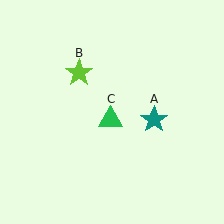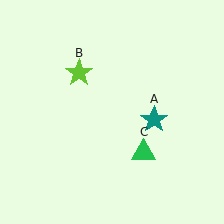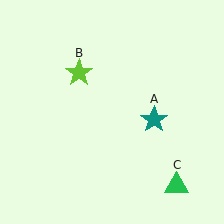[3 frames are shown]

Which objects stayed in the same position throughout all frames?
Teal star (object A) and lime star (object B) remained stationary.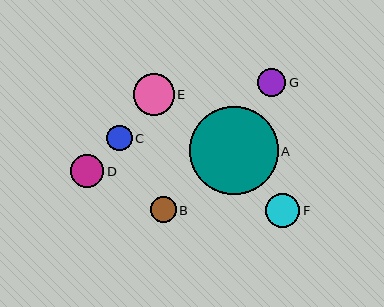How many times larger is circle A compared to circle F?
Circle A is approximately 2.6 times the size of circle F.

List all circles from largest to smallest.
From largest to smallest: A, E, F, D, G, B, C.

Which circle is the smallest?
Circle C is the smallest with a size of approximately 25 pixels.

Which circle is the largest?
Circle A is the largest with a size of approximately 89 pixels.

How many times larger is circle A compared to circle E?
Circle A is approximately 2.1 times the size of circle E.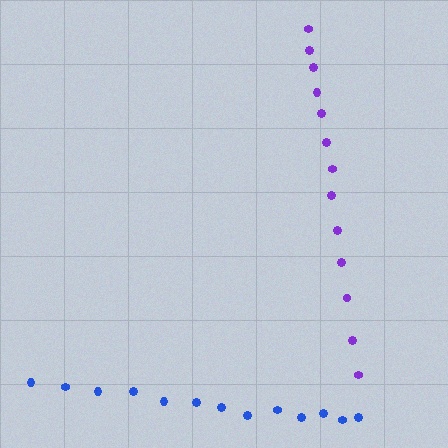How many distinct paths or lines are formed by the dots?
There are 2 distinct paths.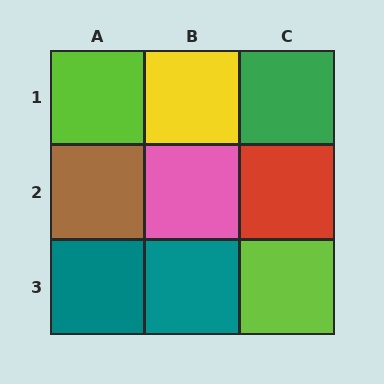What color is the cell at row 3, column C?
Lime.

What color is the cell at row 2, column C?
Red.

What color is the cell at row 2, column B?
Pink.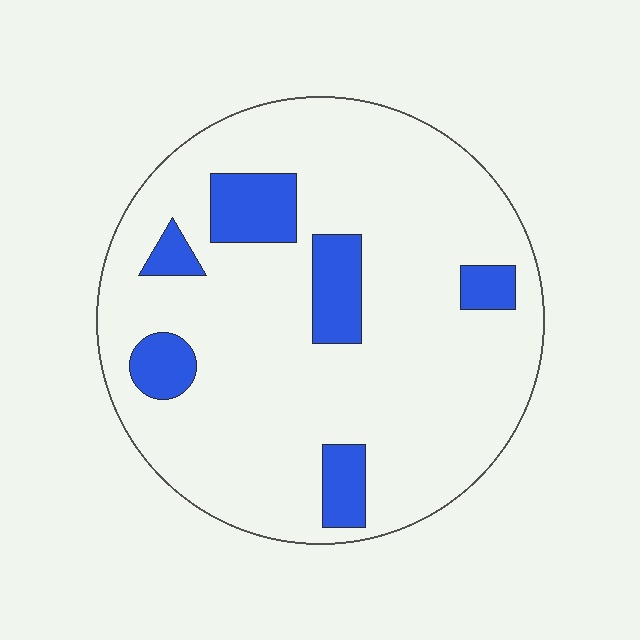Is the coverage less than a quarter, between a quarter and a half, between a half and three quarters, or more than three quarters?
Less than a quarter.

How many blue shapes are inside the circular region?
6.